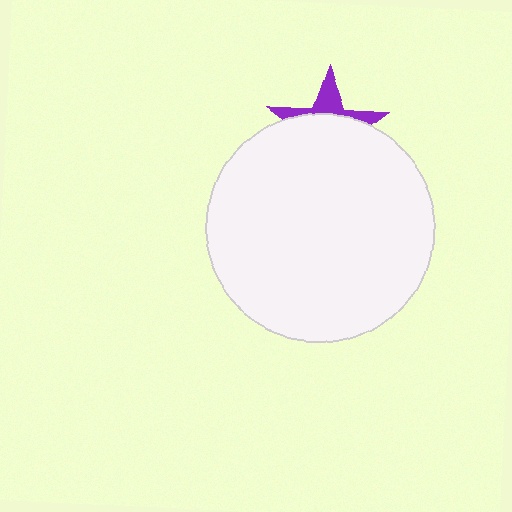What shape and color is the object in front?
The object in front is a white circle.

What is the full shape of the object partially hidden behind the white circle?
The partially hidden object is a purple star.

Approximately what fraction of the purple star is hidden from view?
Roughly 68% of the purple star is hidden behind the white circle.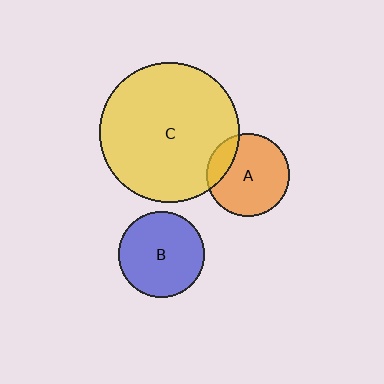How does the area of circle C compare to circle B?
Approximately 2.6 times.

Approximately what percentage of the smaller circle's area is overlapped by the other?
Approximately 20%.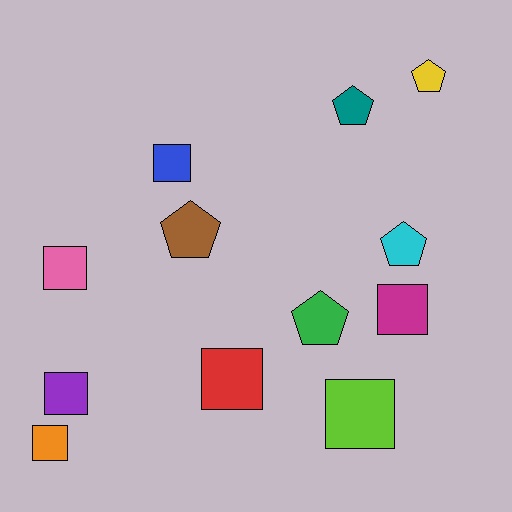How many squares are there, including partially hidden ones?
There are 7 squares.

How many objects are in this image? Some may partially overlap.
There are 12 objects.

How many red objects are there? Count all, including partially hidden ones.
There is 1 red object.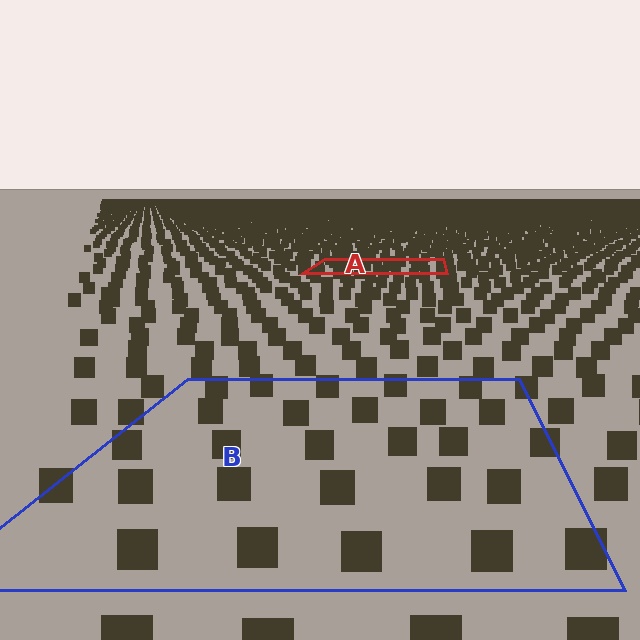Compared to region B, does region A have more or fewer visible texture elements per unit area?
Region A has more texture elements per unit area — they are packed more densely because it is farther away.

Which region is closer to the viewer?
Region B is closer. The texture elements there are larger and more spread out.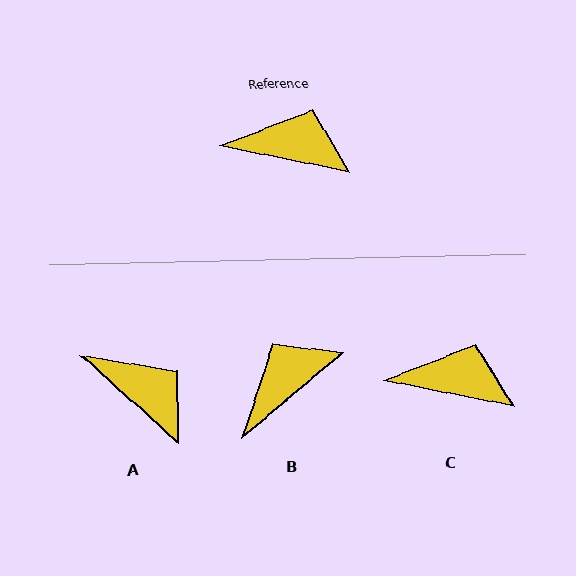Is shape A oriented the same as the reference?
No, it is off by about 30 degrees.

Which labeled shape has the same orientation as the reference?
C.